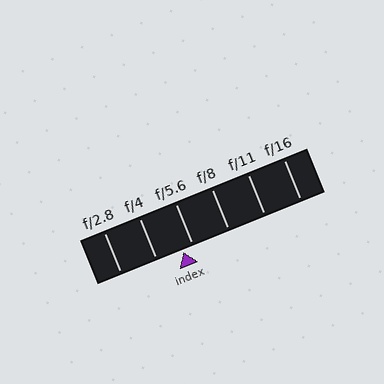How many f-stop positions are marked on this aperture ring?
There are 6 f-stop positions marked.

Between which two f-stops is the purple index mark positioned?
The index mark is between f/4 and f/5.6.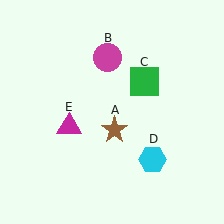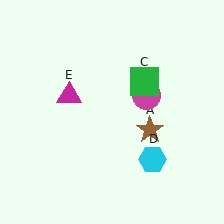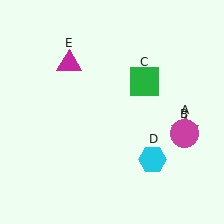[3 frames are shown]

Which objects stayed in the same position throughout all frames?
Green square (object C) and cyan hexagon (object D) remained stationary.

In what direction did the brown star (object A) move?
The brown star (object A) moved right.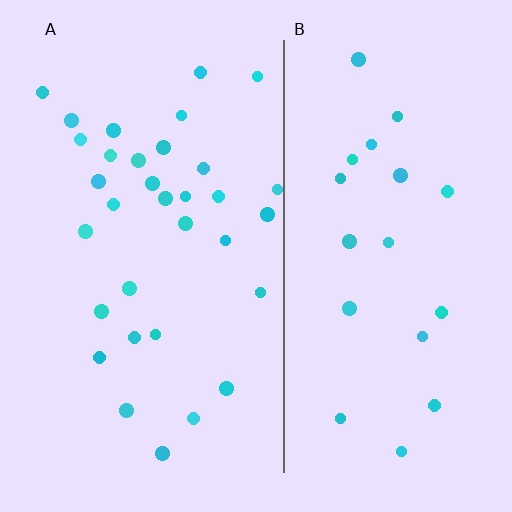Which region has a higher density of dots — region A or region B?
A (the left).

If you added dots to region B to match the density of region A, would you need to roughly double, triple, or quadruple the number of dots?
Approximately double.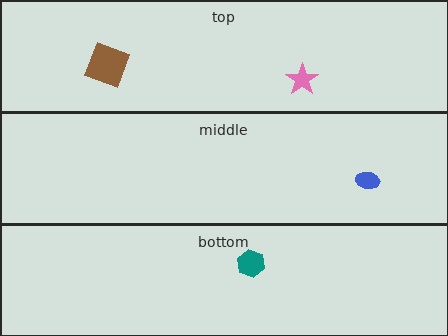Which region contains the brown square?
The top region.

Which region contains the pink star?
The top region.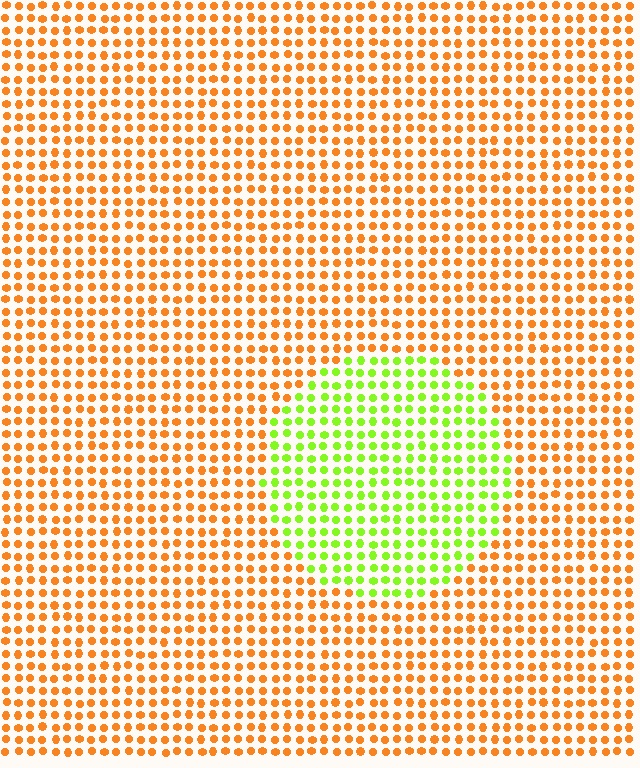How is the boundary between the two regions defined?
The boundary is defined purely by a slight shift in hue (about 65 degrees). Spacing, size, and orientation are identical on both sides.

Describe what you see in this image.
The image is filled with small orange elements in a uniform arrangement. A circle-shaped region is visible where the elements are tinted to a slightly different hue, forming a subtle color boundary.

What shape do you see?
I see a circle.